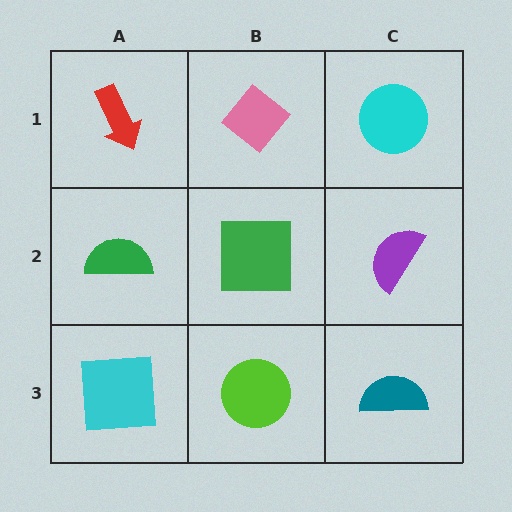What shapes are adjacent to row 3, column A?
A green semicircle (row 2, column A), a lime circle (row 3, column B).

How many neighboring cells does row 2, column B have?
4.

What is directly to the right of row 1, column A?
A pink diamond.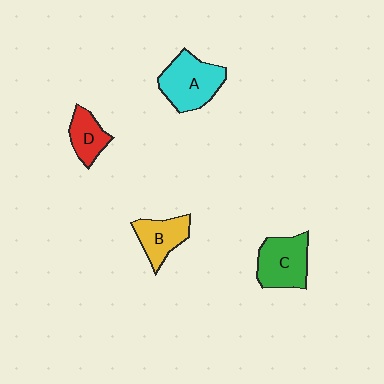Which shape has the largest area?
Shape A (cyan).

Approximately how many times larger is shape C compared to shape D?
Approximately 1.6 times.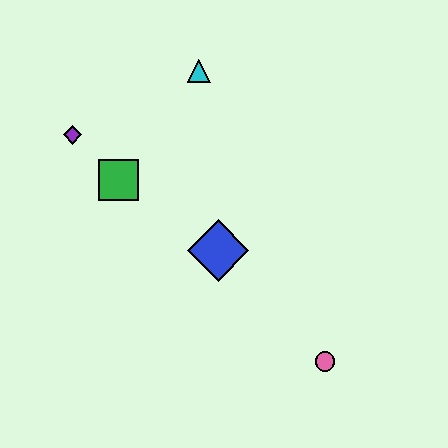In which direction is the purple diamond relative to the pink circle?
The purple diamond is to the left of the pink circle.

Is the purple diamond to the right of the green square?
No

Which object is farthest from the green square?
The pink circle is farthest from the green square.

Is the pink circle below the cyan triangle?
Yes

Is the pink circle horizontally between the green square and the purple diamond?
No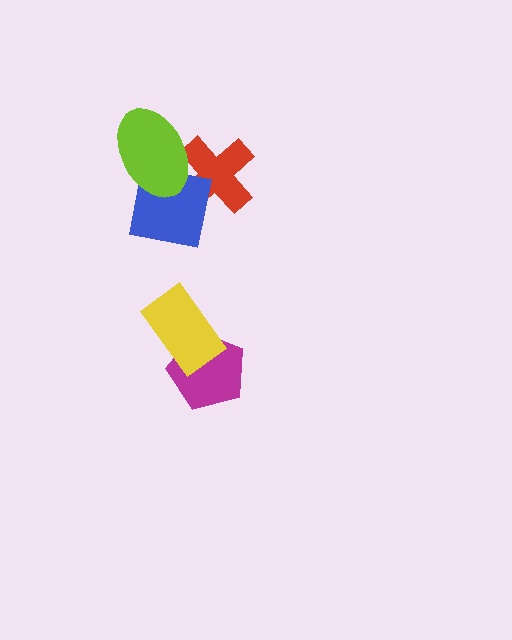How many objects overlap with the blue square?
2 objects overlap with the blue square.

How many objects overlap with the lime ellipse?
2 objects overlap with the lime ellipse.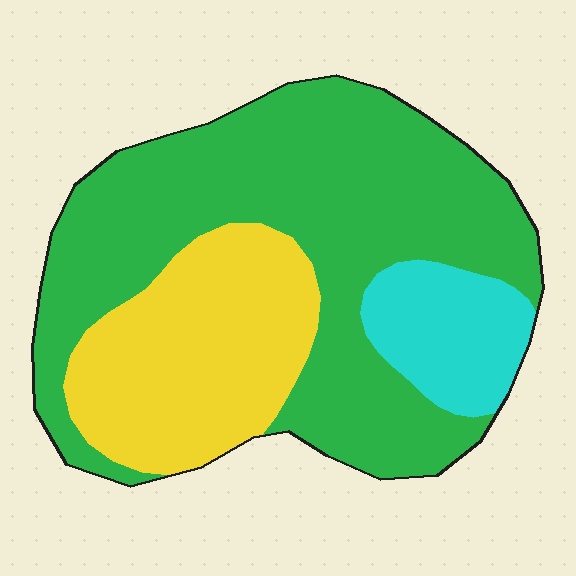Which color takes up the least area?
Cyan, at roughly 10%.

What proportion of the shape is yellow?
Yellow covers 28% of the shape.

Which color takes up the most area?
Green, at roughly 60%.